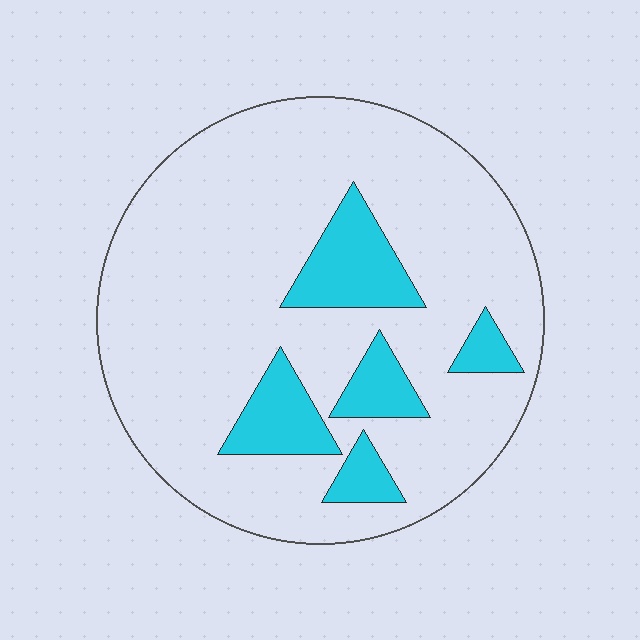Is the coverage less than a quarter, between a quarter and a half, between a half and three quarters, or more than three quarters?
Less than a quarter.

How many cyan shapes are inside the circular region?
5.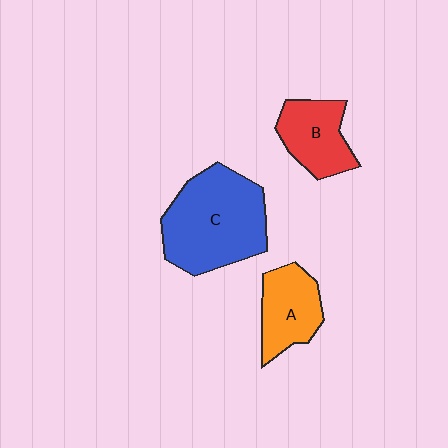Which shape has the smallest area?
Shape B (red).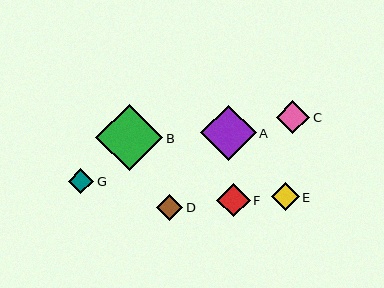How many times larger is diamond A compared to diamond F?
Diamond A is approximately 1.7 times the size of diamond F.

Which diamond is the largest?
Diamond B is the largest with a size of approximately 67 pixels.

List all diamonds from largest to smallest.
From largest to smallest: B, A, C, F, E, D, G.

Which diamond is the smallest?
Diamond G is the smallest with a size of approximately 26 pixels.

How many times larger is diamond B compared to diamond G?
Diamond B is approximately 2.6 times the size of diamond G.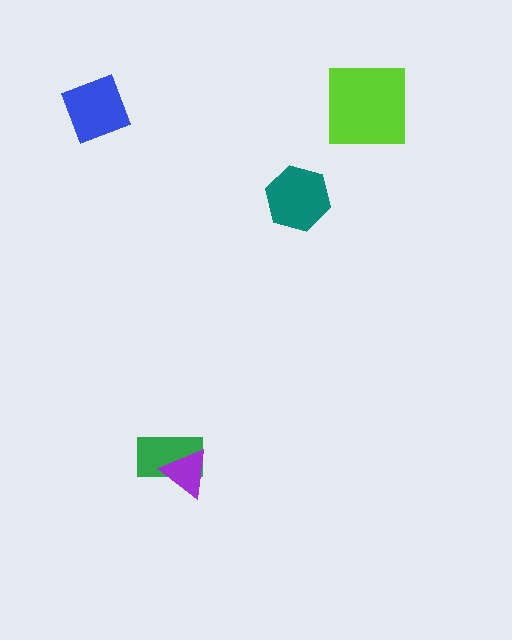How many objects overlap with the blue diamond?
0 objects overlap with the blue diamond.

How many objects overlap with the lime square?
0 objects overlap with the lime square.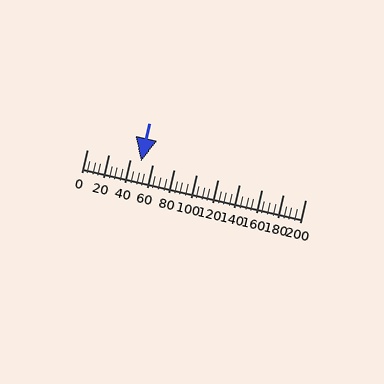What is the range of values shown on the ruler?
The ruler shows values from 0 to 200.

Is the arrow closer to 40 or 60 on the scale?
The arrow is closer to 40.